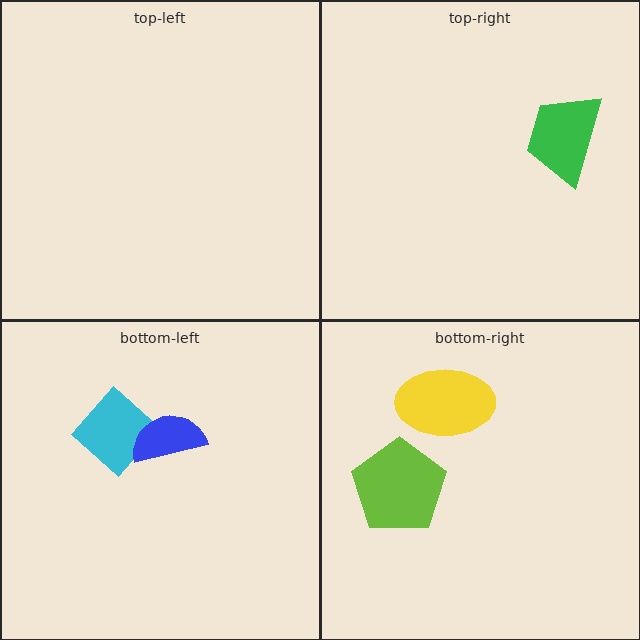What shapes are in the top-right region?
The green trapezoid.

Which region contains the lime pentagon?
The bottom-right region.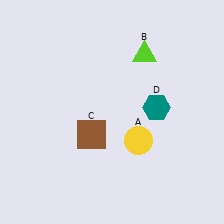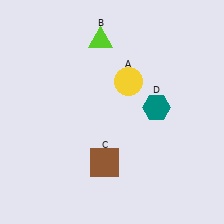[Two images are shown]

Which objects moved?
The objects that moved are: the yellow circle (A), the lime triangle (B), the brown square (C).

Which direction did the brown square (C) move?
The brown square (C) moved down.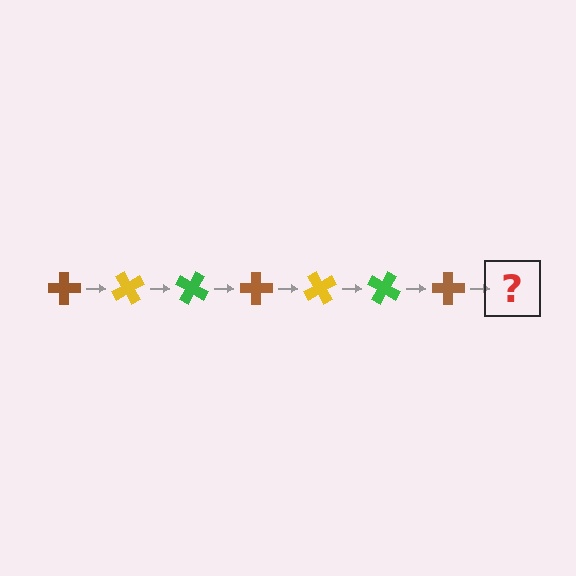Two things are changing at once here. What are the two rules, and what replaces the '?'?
The two rules are that it rotates 60 degrees each step and the color cycles through brown, yellow, and green. The '?' should be a yellow cross, rotated 420 degrees from the start.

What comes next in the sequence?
The next element should be a yellow cross, rotated 420 degrees from the start.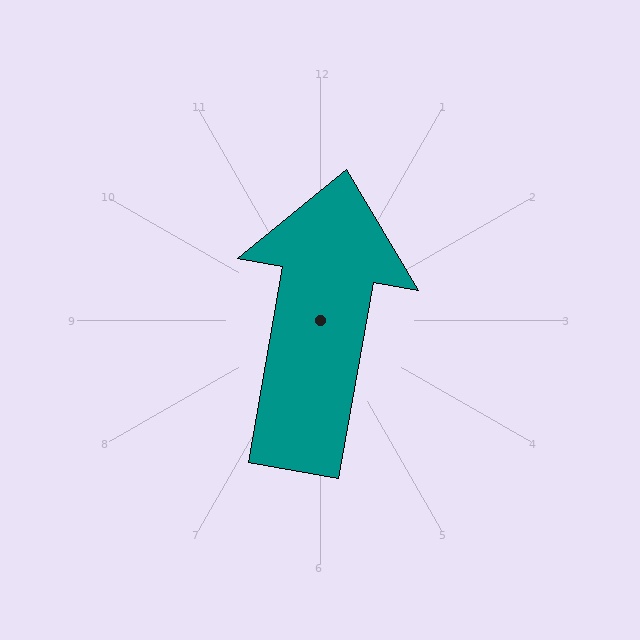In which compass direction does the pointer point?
North.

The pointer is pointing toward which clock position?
Roughly 12 o'clock.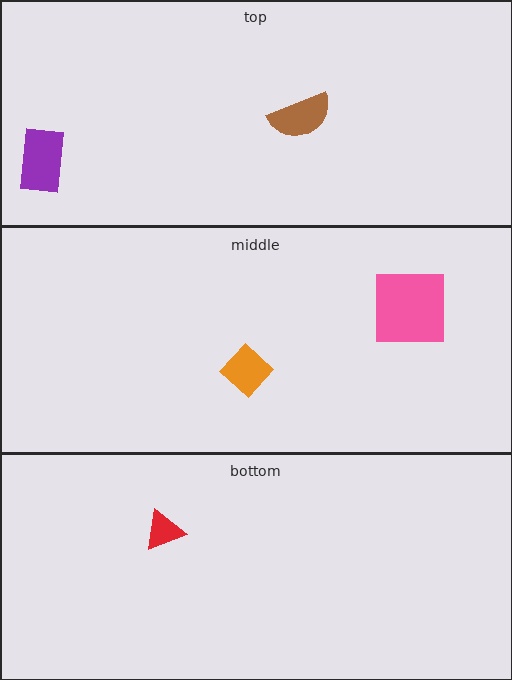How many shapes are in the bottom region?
1.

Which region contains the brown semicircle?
The top region.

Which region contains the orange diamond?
The middle region.